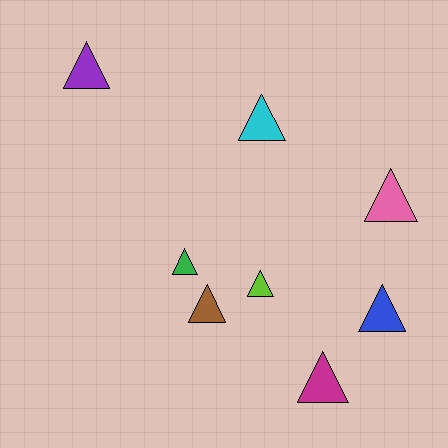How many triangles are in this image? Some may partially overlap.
There are 8 triangles.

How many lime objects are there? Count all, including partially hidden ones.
There is 1 lime object.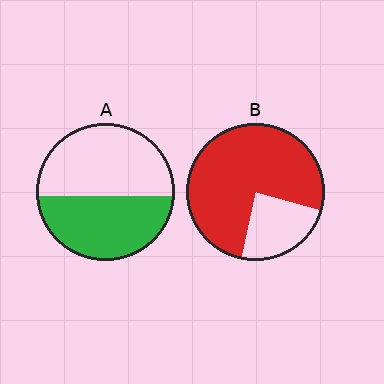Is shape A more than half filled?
Roughly half.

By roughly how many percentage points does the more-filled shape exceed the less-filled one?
By roughly 30 percentage points (B over A).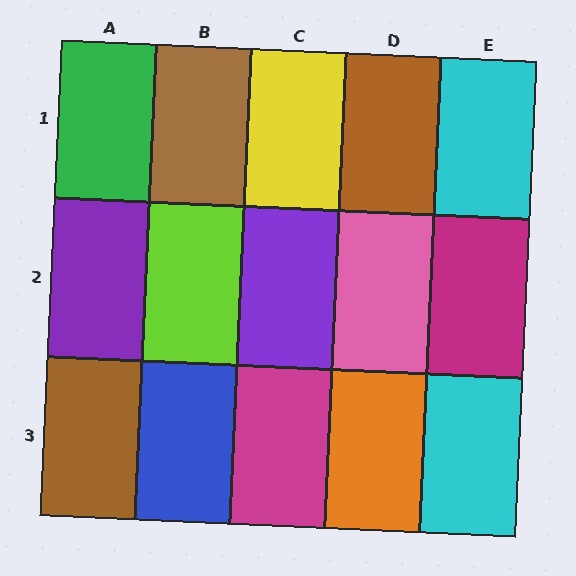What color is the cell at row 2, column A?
Purple.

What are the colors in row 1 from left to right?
Green, brown, yellow, brown, cyan.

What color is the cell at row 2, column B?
Lime.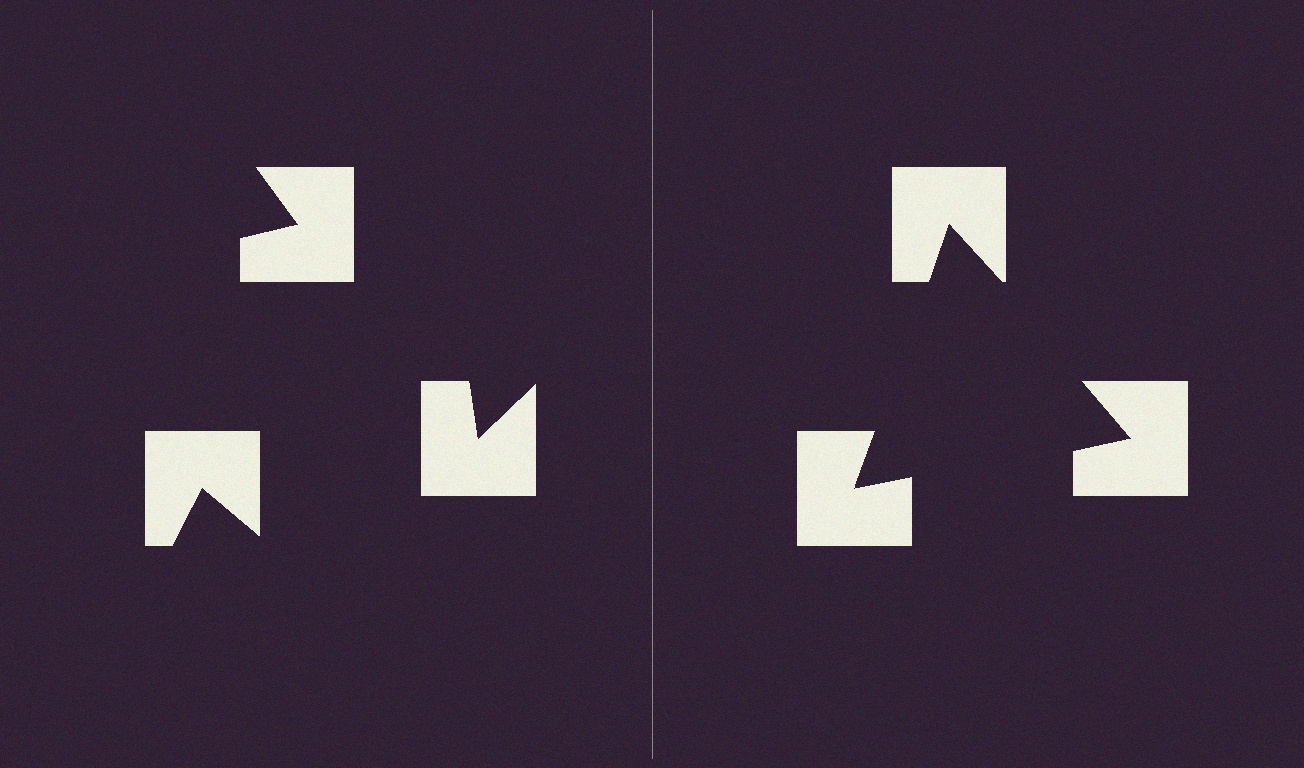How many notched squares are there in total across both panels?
6 — 3 on each side.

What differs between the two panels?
The notched squares are positioned identically on both sides; only the wedge orientations differ. On the right they align to a triangle; on the left they are misaligned.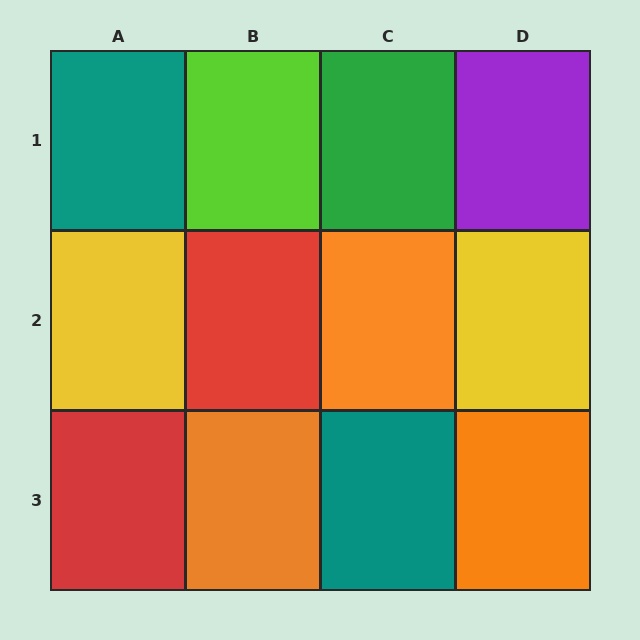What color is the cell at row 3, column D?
Orange.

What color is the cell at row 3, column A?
Red.